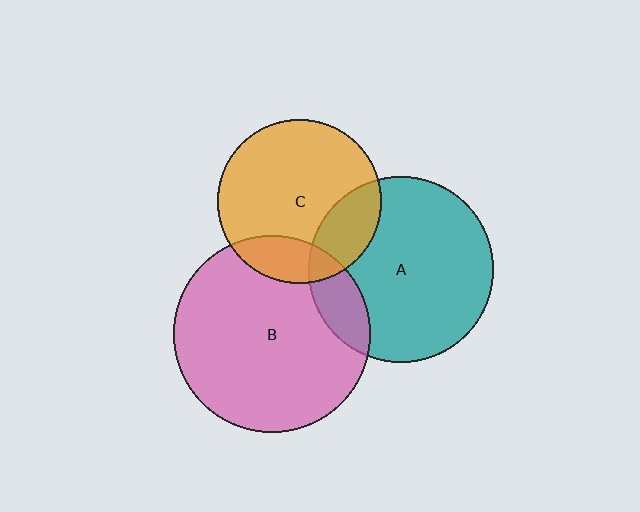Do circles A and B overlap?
Yes.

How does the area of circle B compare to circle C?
Approximately 1.4 times.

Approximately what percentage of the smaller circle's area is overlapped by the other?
Approximately 15%.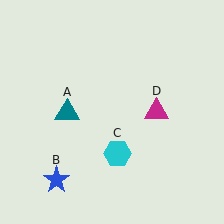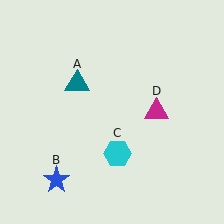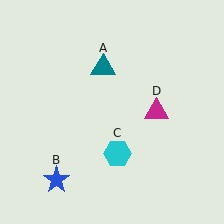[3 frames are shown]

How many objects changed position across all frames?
1 object changed position: teal triangle (object A).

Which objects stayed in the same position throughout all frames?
Blue star (object B) and cyan hexagon (object C) and magenta triangle (object D) remained stationary.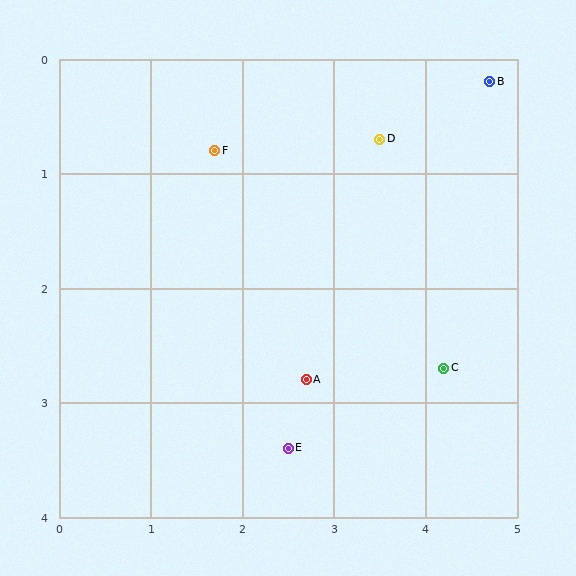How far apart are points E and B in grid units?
Points E and B are about 3.9 grid units apart.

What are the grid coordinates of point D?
Point D is at approximately (3.5, 0.7).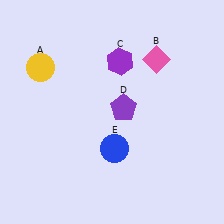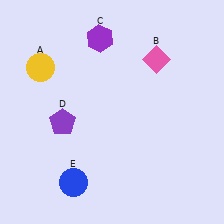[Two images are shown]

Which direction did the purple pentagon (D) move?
The purple pentagon (D) moved left.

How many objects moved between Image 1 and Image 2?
3 objects moved between the two images.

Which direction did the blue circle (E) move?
The blue circle (E) moved left.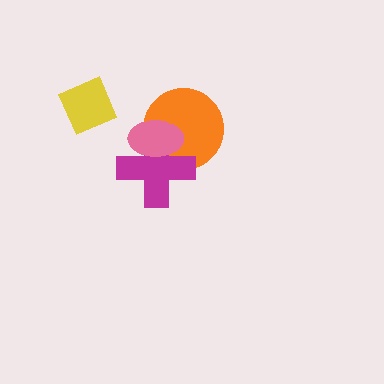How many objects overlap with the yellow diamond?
0 objects overlap with the yellow diamond.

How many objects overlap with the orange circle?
2 objects overlap with the orange circle.